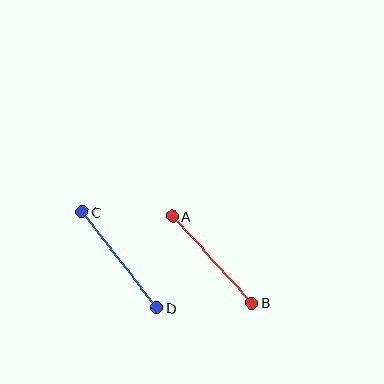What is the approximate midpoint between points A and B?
The midpoint is at approximately (212, 260) pixels.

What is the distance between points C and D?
The distance is approximately 121 pixels.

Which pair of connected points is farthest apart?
Points C and D are farthest apart.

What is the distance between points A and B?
The distance is approximately 118 pixels.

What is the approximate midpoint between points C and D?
The midpoint is at approximately (119, 260) pixels.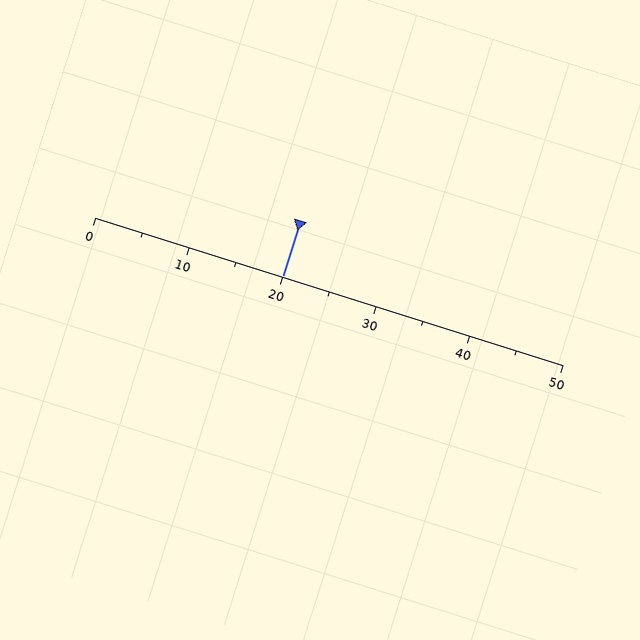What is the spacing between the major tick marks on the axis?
The major ticks are spaced 10 apart.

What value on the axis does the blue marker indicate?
The marker indicates approximately 20.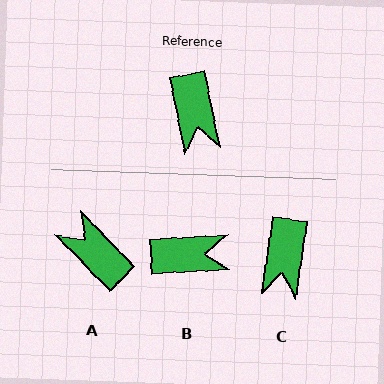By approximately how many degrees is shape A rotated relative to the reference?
Approximately 147 degrees clockwise.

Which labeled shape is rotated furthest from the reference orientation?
A, about 147 degrees away.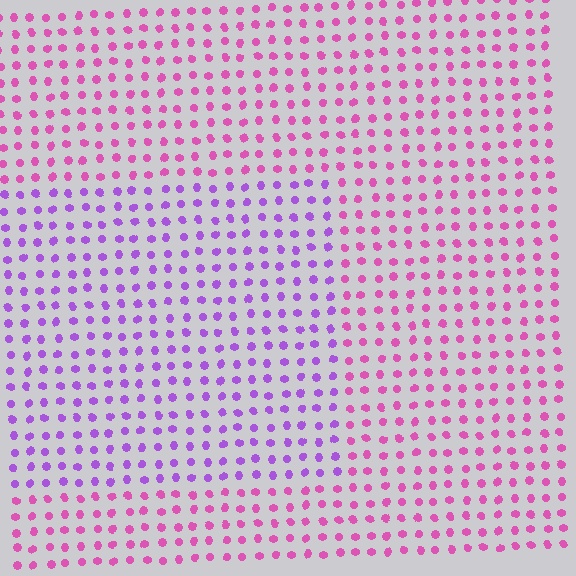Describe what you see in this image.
The image is filled with small pink elements in a uniform arrangement. A rectangle-shaped region is visible where the elements are tinted to a slightly different hue, forming a subtle color boundary.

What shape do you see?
I see a rectangle.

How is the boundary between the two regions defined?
The boundary is defined purely by a slight shift in hue (about 41 degrees). Spacing, size, and orientation are identical on both sides.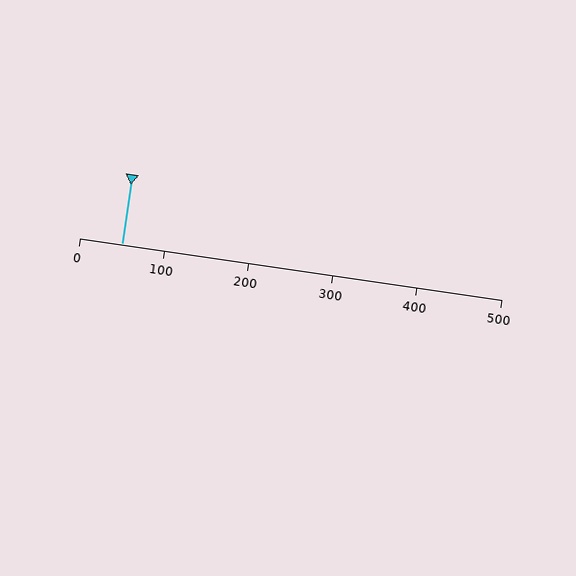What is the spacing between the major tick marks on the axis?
The major ticks are spaced 100 apart.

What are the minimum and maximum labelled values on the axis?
The axis runs from 0 to 500.